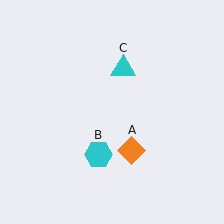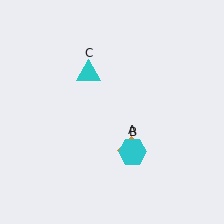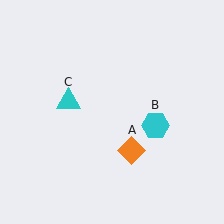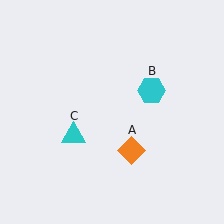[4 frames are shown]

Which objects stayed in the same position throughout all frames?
Orange diamond (object A) remained stationary.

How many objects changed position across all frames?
2 objects changed position: cyan hexagon (object B), cyan triangle (object C).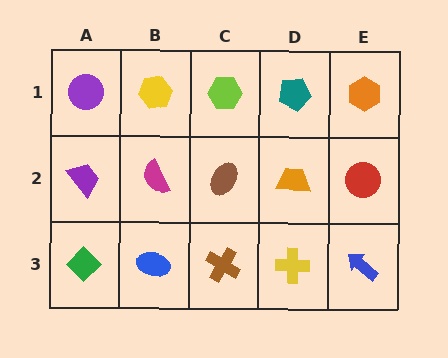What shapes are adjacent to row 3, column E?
A red circle (row 2, column E), a yellow cross (row 3, column D).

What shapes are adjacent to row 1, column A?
A purple trapezoid (row 2, column A), a yellow hexagon (row 1, column B).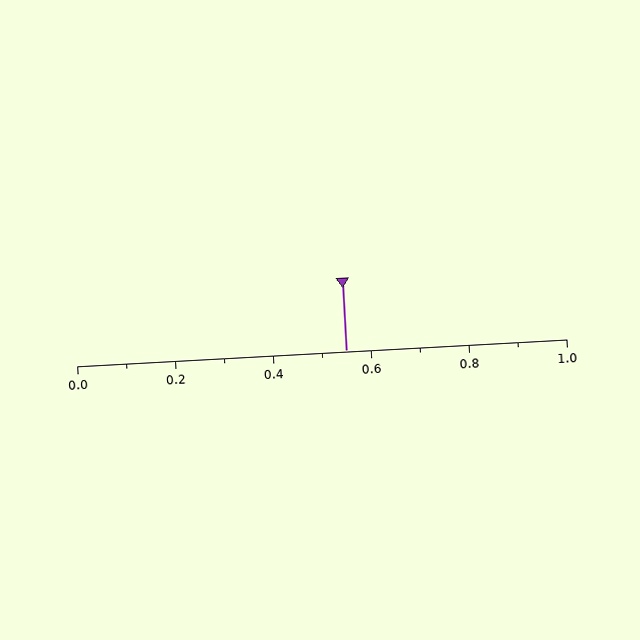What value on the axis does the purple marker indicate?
The marker indicates approximately 0.55.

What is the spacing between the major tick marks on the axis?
The major ticks are spaced 0.2 apart.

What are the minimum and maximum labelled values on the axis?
The axis runs from 0.0 to 1.0.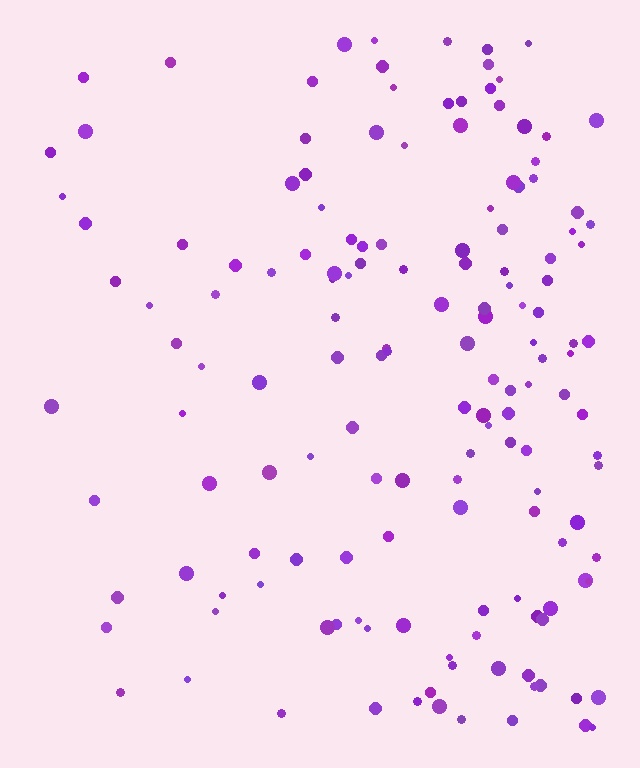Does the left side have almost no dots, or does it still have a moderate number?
Still a moderate number, just noticeably fewer than the right.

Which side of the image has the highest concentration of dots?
The right.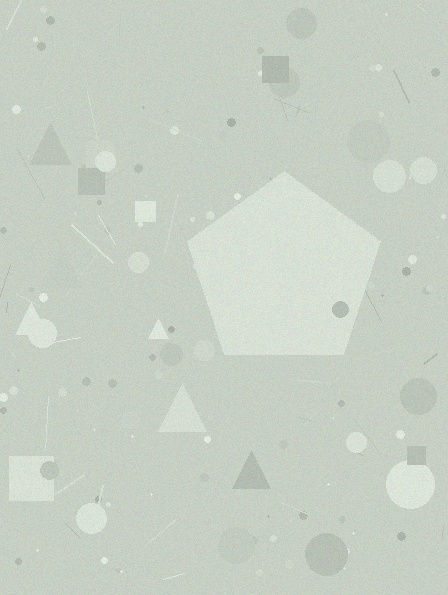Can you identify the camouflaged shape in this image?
The camouflaged shape is a pentagon.